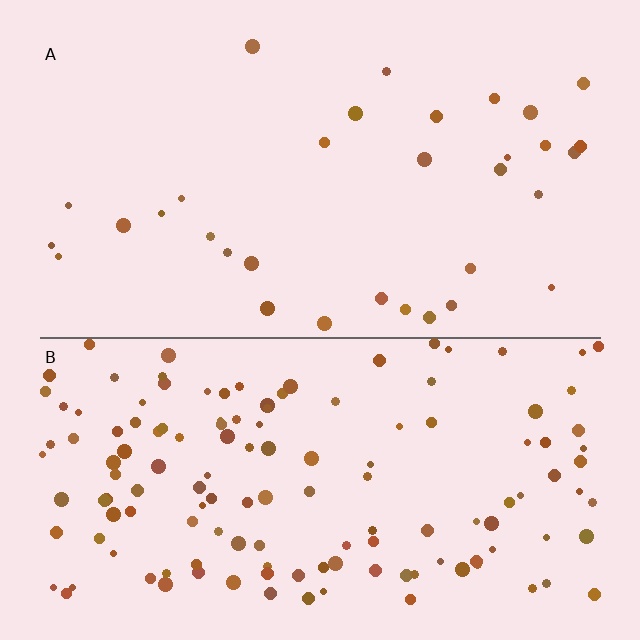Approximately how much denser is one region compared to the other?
Approximately 4.2× — region B over region A.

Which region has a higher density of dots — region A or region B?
B (the bottom).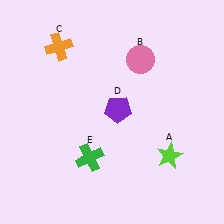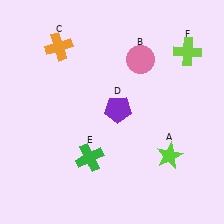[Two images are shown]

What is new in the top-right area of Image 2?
A lime cross (F) was added in the top-right area of Image 2.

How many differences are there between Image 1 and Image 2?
There is 1 difference between the two images.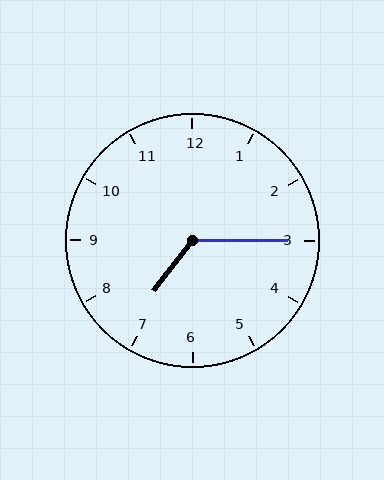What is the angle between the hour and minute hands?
Approximately 128 degrees.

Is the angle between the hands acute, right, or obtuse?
It is obtuse.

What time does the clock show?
7:15.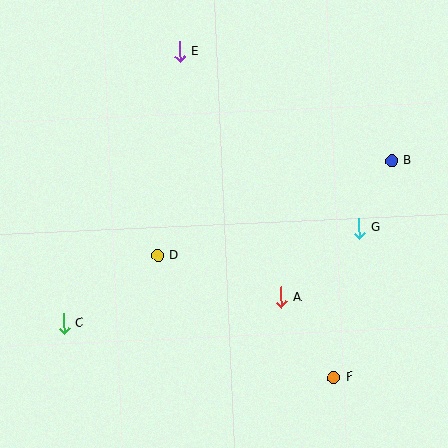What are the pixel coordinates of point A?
Point A is at (281, 297).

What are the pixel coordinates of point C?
Point C is at (63, 324).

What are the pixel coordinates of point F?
Point F is at (334, 378).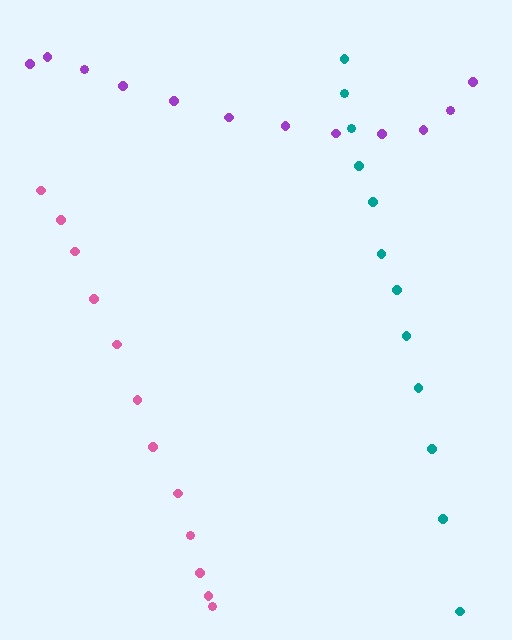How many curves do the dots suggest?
There are 3 distinct paths.